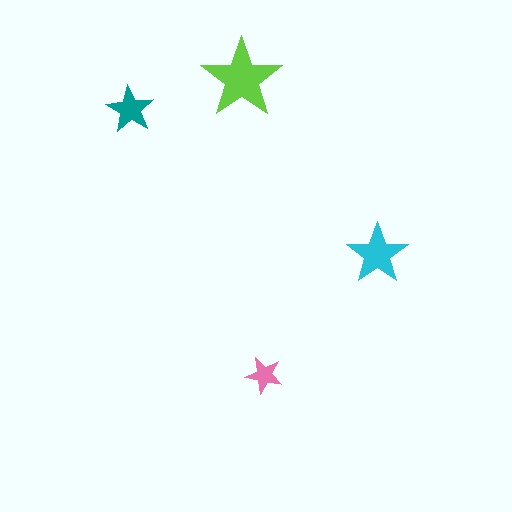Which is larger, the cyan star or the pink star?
The cyan one.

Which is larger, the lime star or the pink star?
The lime one.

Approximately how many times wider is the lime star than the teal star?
About 1.5 times wider.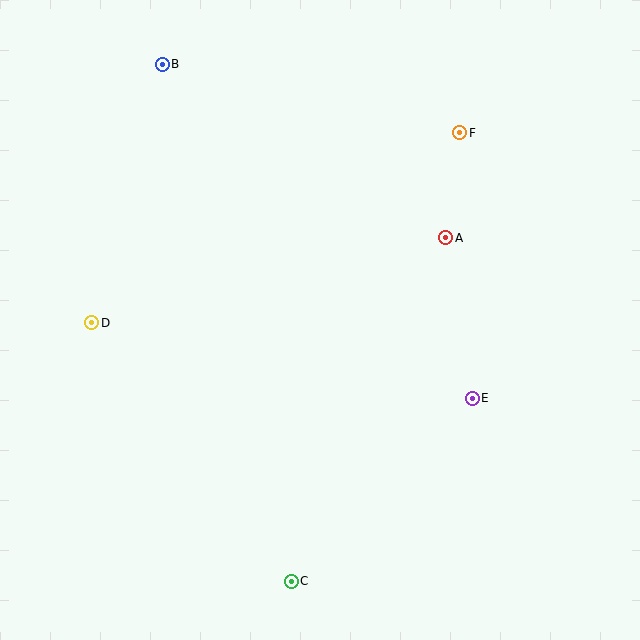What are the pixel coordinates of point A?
Point A is at (446, 238).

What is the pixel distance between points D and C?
The distance between D and C is 327 pixels.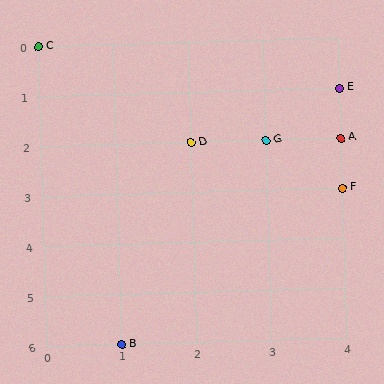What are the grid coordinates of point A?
Point A is at grid coordinates (4, 2).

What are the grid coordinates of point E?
Point E is at grid coordinates (4, 1).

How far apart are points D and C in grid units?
Points D and C are 2 columns and 2 rows apart (about 2.8 grid units diagonally).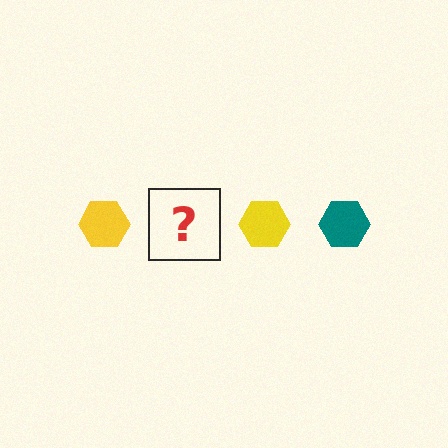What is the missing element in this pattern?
The missing element is a teal hexagon.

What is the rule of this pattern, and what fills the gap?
The rule is that the pattern cycles through yellow, teal hexagons. The gap should be filled with a teal hexagon.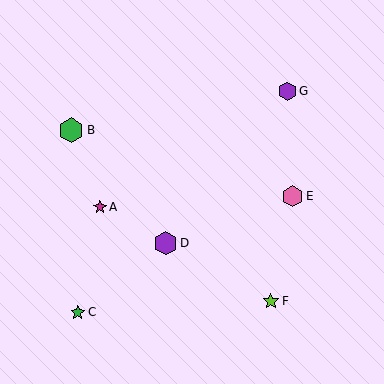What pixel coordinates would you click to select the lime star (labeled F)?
Click at (271, 301) to select the lime star F.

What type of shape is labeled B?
Shape B is a green hexagon.